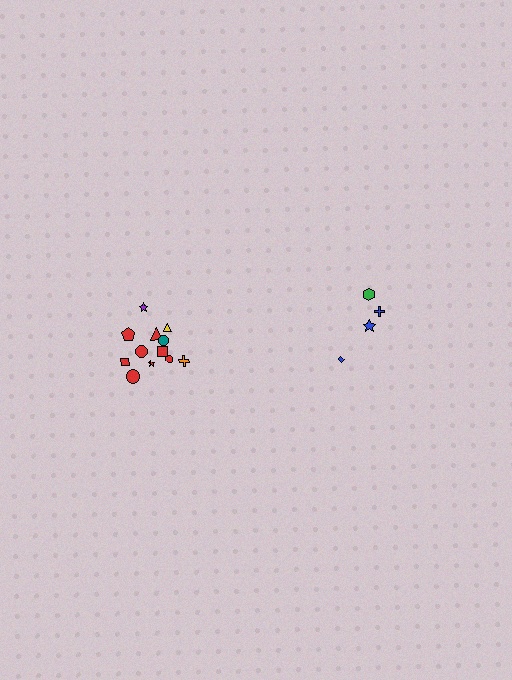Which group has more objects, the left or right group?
The left group.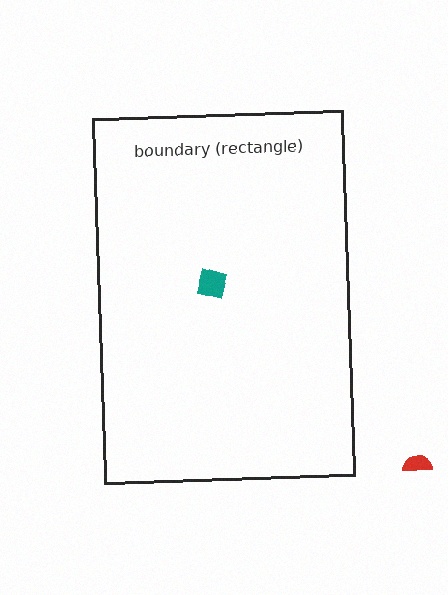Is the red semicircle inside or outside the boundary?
Outside.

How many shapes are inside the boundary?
1 inside, 1 outside.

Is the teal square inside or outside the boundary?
Inside.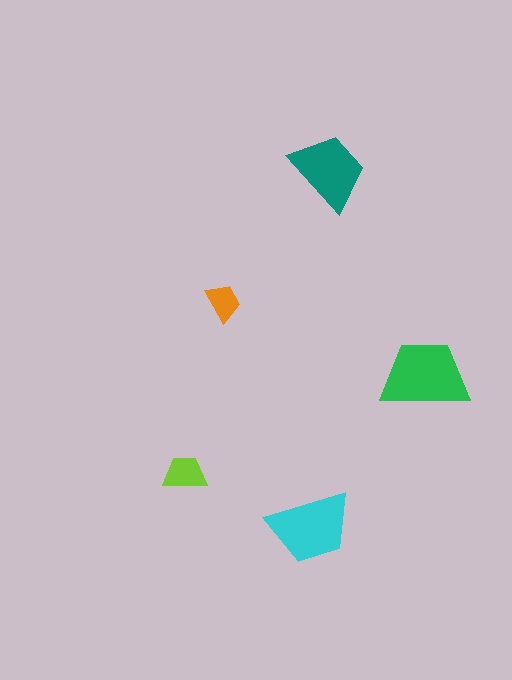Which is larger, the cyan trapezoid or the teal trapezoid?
The cyan one.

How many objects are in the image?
There are 5 objects in the image.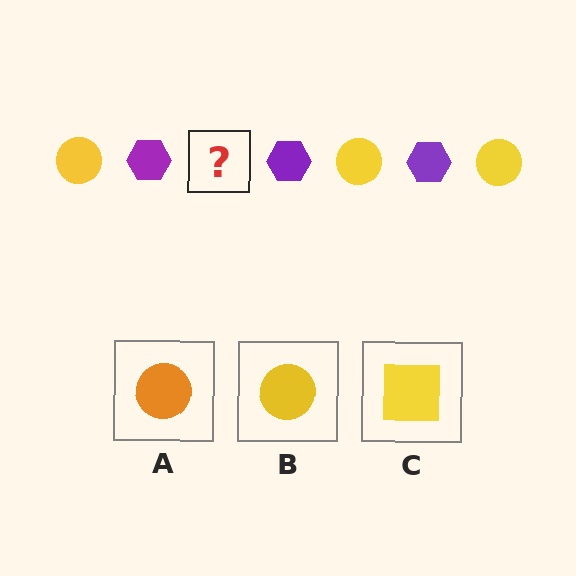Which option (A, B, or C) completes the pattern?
B.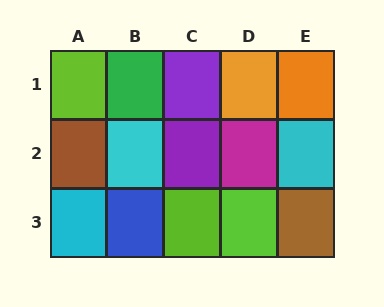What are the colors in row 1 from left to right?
Lime, green, purple, orange, orange.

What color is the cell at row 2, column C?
Purple.